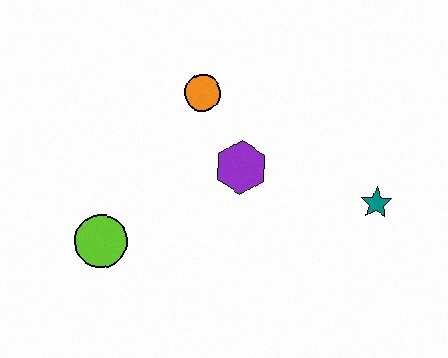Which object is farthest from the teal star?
The lime circle is farthest from the teal star.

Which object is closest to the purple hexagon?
The orange circle is closest to the purple hexagon.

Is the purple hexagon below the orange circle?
Yes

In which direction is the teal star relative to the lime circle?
The teal star is to the right of the lime circle.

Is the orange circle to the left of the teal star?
Yes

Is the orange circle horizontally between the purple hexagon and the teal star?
No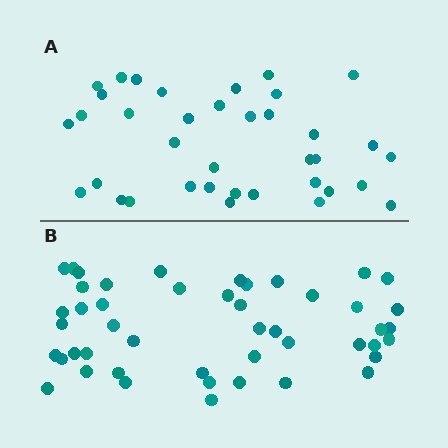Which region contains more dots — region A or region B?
Region B (the bottom region) has more dots.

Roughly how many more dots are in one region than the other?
Region B has roughly 10 or so more dots than region A.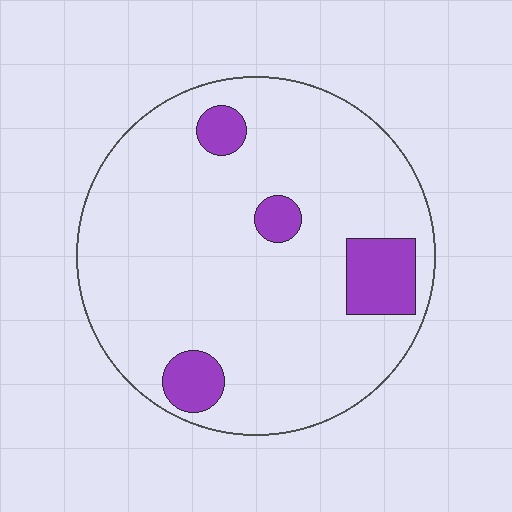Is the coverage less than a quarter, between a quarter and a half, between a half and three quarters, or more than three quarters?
Less than a quarter.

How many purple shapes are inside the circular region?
4.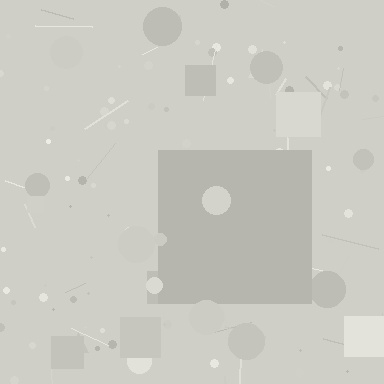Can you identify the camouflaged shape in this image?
The camouflaged shape is a square.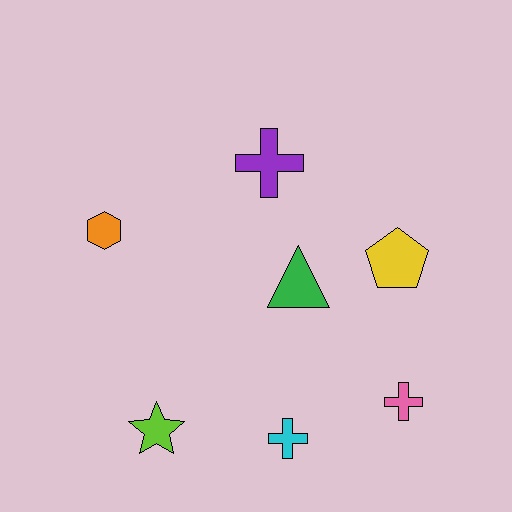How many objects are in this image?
There are 7 objects.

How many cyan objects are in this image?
There is 1 cyan object.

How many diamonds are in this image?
There are no diamonds.